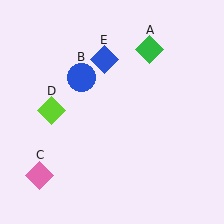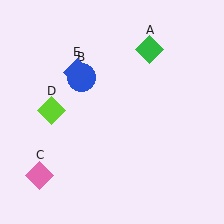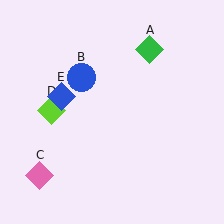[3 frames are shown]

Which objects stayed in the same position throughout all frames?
Green diamond (object A) and blue circle (object B) and pink diamond (object C) and lime diamond (object D) remained stationary.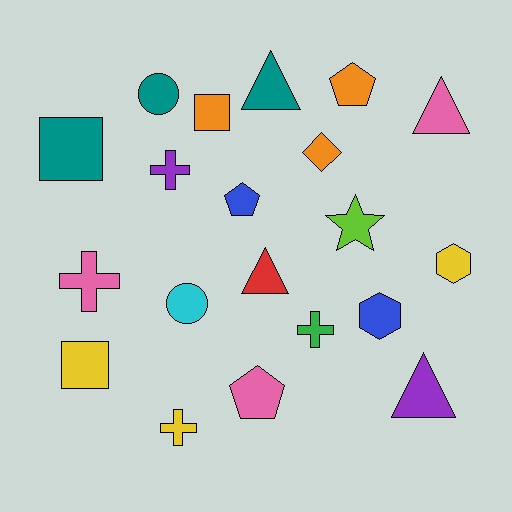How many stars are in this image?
There is 1 star.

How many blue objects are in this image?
There are 2 blue objects.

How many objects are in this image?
There are 20 objects.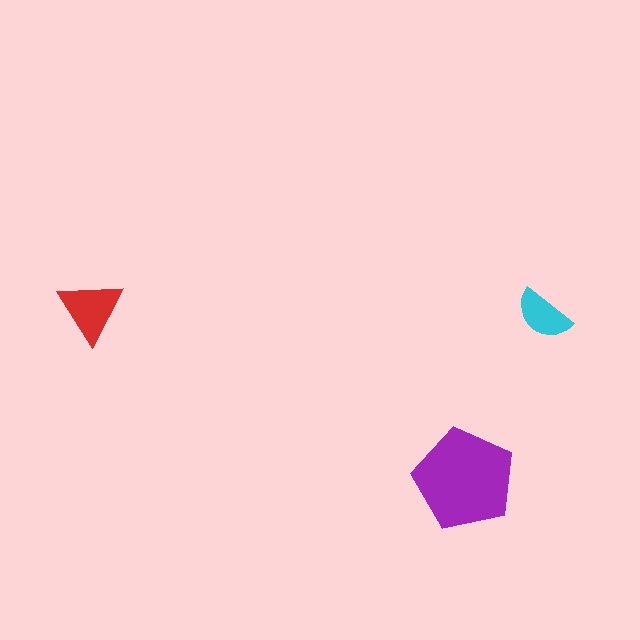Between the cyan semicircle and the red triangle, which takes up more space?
The red triangle.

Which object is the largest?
The purple pentagon.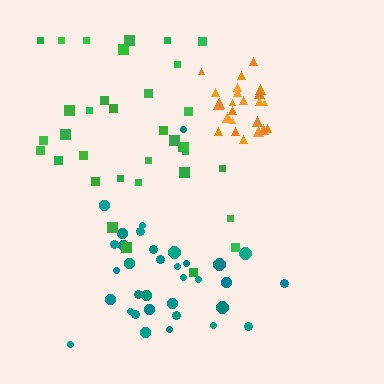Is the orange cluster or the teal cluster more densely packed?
Orange.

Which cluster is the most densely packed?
Orange.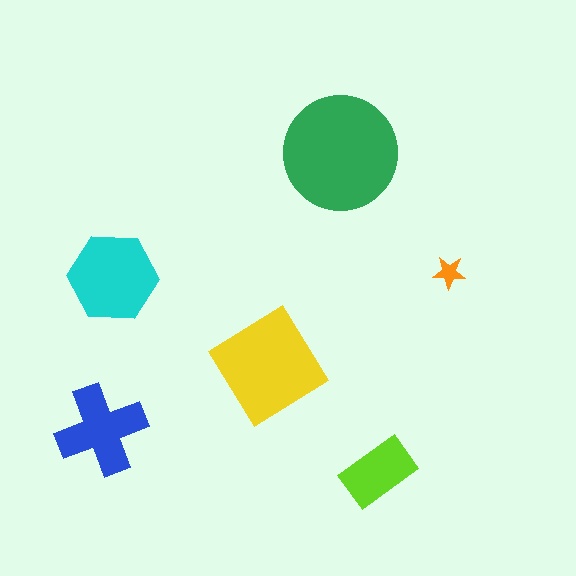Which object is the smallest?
The orange star.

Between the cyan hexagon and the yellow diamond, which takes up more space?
The yellow diamond.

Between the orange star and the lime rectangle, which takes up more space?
The lime rectangle.